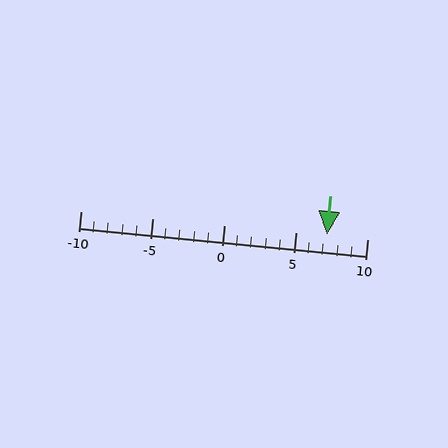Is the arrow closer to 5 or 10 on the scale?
The arrow is closer to 5.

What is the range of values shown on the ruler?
The ruler shows values from -10 to 10.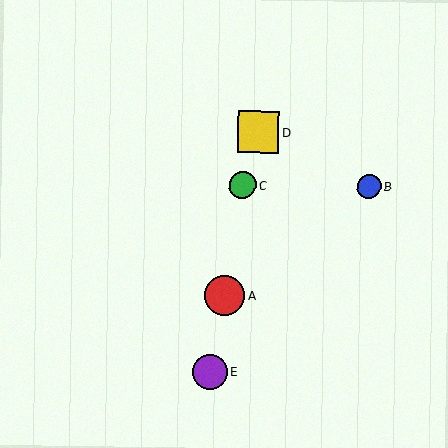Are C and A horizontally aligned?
No, C is at y≈185 and A is at y≈296.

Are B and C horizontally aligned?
Yes, both are at y≈187.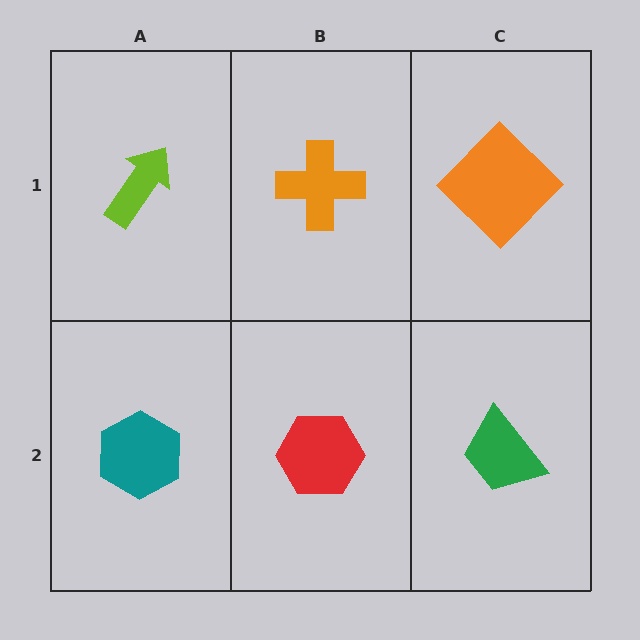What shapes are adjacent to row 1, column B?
A red hexagon (row 2, column B), a lime arrow (row 1, column A), an orange diamond (row 1, column C).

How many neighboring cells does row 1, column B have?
3.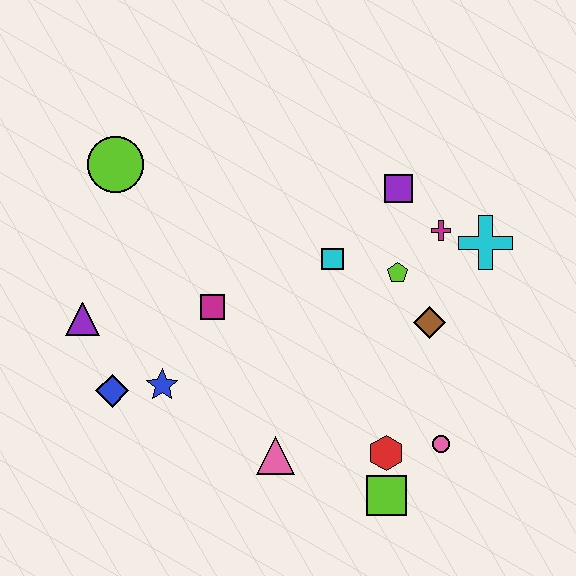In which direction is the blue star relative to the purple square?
The blue star is to the left of the purple square.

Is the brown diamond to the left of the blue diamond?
No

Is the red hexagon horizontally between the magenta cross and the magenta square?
Yes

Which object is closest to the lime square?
The red hexagon is closest to the lime square.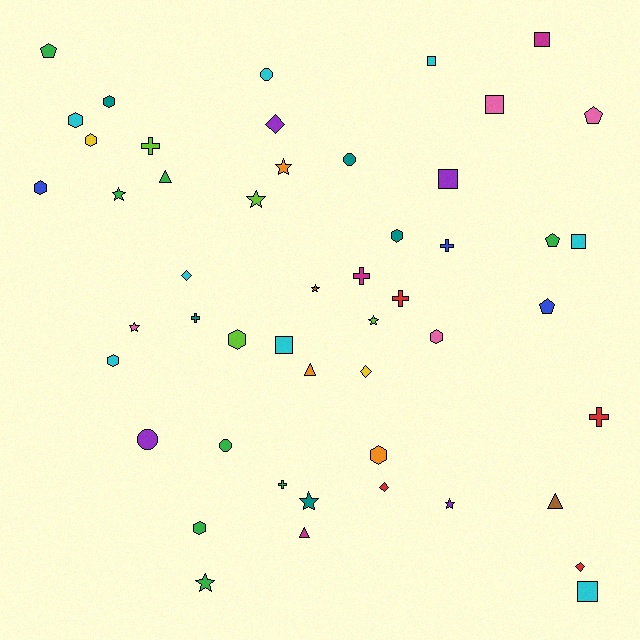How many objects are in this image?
There are 50 objects.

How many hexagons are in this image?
There are 10 hexagons.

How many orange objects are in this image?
There are 3 orange objects.